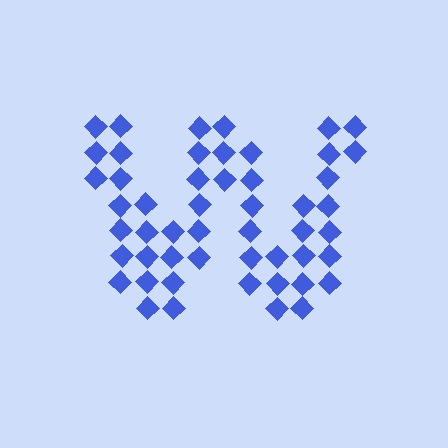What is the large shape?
The large shape is the letter W.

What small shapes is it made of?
It is made of small diamonds.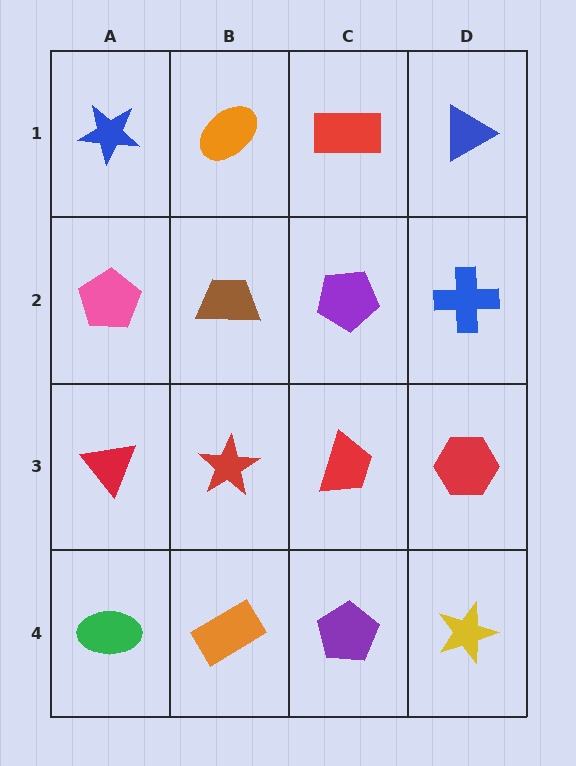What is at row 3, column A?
A red triangle.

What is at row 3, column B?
A red star.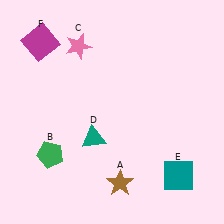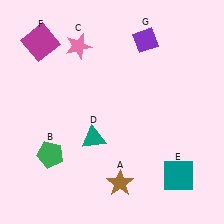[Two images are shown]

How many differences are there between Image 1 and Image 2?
There is 1 difference between the two images.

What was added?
A purple diamond (G) was added in Image 2.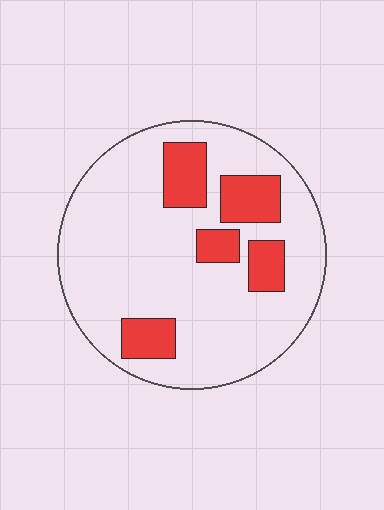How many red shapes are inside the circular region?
5.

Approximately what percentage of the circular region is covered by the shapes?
Approximately 20%.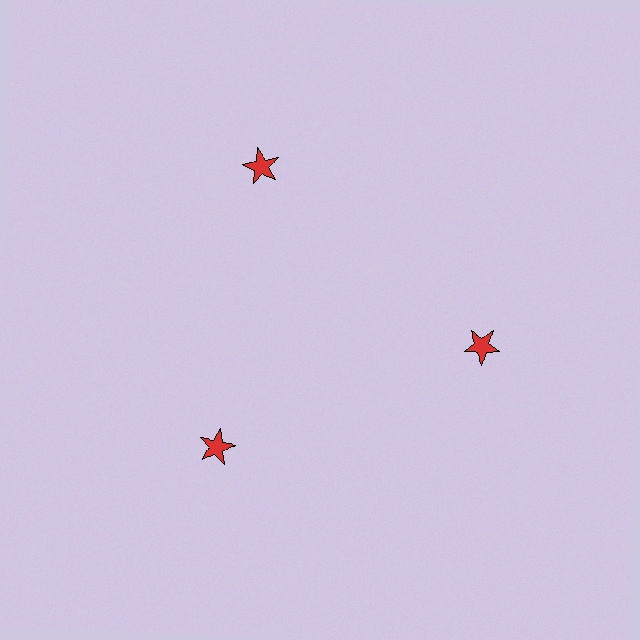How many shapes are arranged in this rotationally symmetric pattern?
There are 3 shapes, arranged in 3 groups of 1.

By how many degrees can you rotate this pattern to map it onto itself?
The pattern maps onto itself every 120 degrees of rotation.